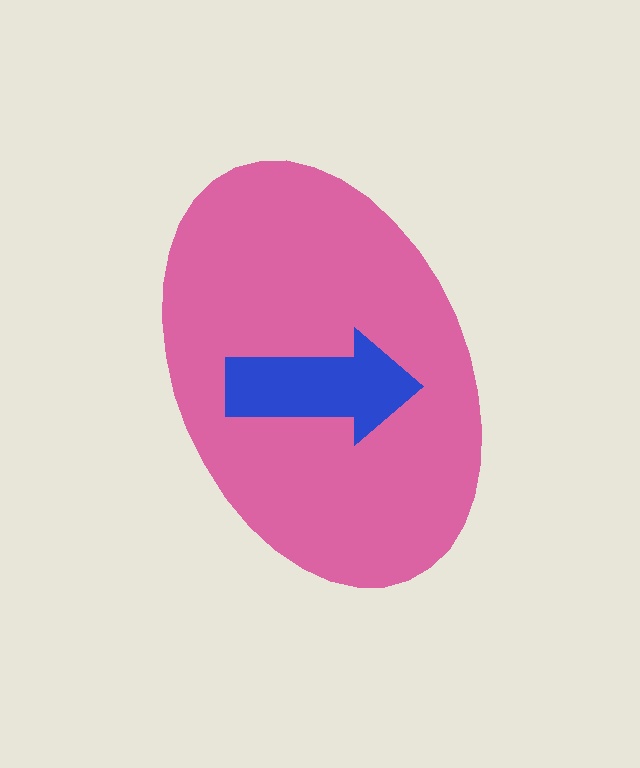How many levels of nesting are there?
2.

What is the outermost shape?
The pink ellipse.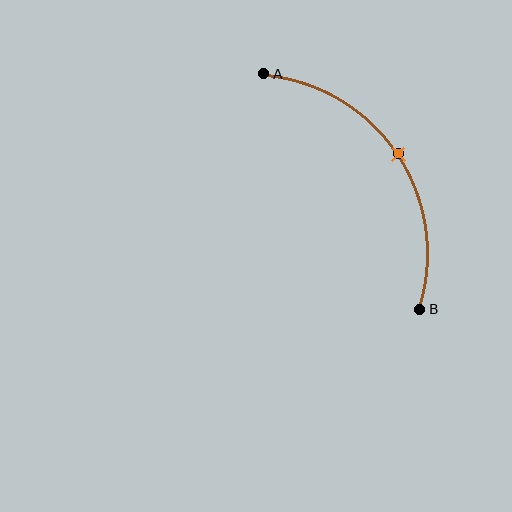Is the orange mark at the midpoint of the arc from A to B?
Yes. The orange mark lies on the arc at equal arc-length from both A and B — it is the arc midpoint.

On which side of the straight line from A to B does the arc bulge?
The arc bulges to the right of the straight line connecting A and B.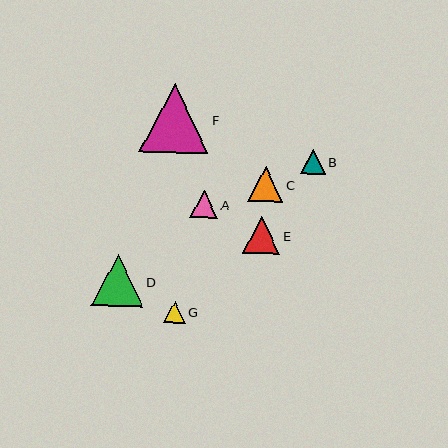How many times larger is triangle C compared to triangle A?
Triangle C is approximately 1.3 times the size of triangle A.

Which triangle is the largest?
Triangle F is the largest with a size of approximately 69 pixels.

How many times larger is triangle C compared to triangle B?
Triangle C is approximately 1.4 times the size of triangle B.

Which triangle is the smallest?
Triangle G is the smallest with a size of approximately 21 pixels.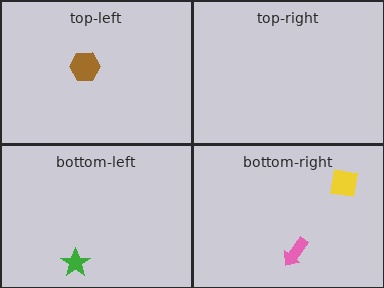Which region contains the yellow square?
The bottom-right region.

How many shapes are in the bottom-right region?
2.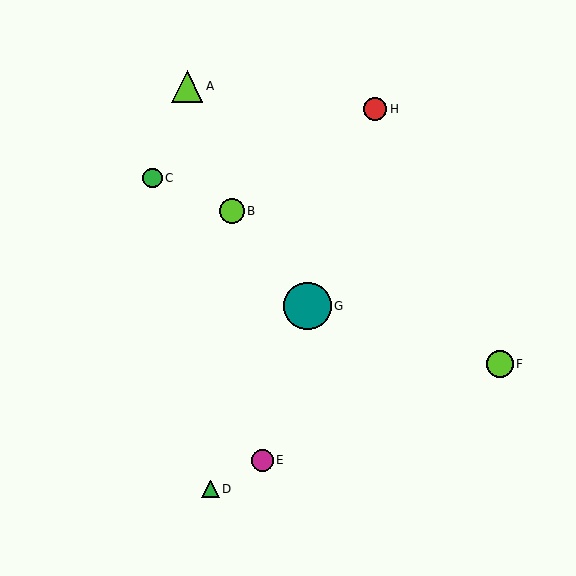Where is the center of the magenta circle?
The center of the magenta circle is at (262, 460).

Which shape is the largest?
The teal circle (labeled G) is the largest.